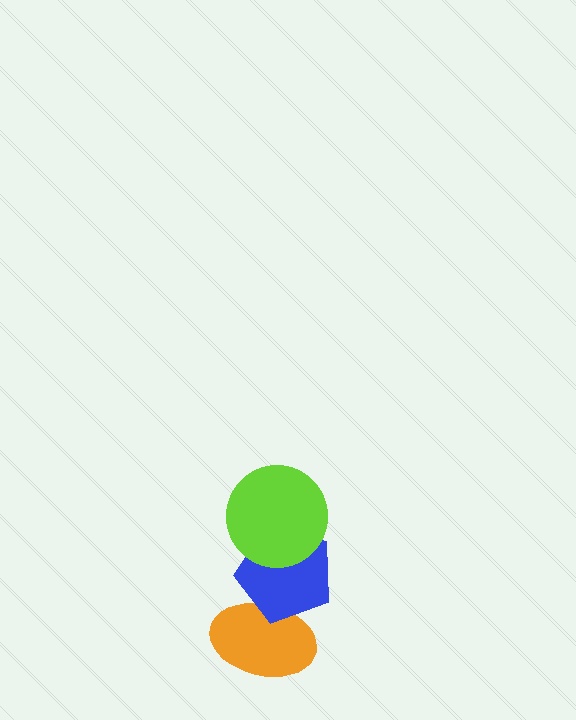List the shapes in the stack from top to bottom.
From top to bottom: the lime circle, the blue pentagon, the orange ellipse.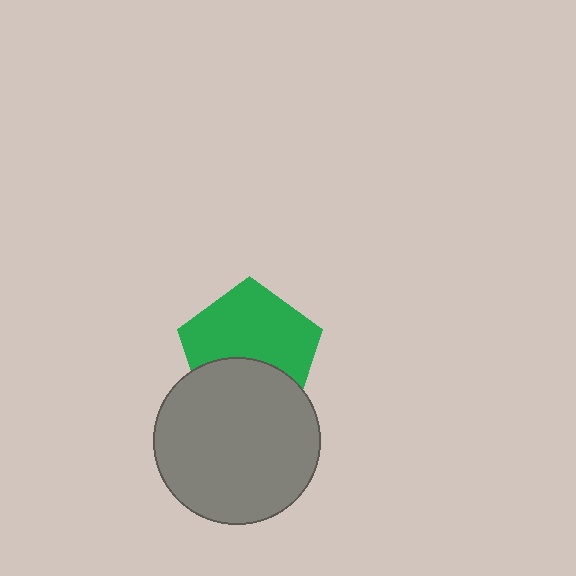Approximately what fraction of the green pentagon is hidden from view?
Roughly 38% of the green pentagon is hidden behind the gray circle.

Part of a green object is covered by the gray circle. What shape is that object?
It is a pentagon.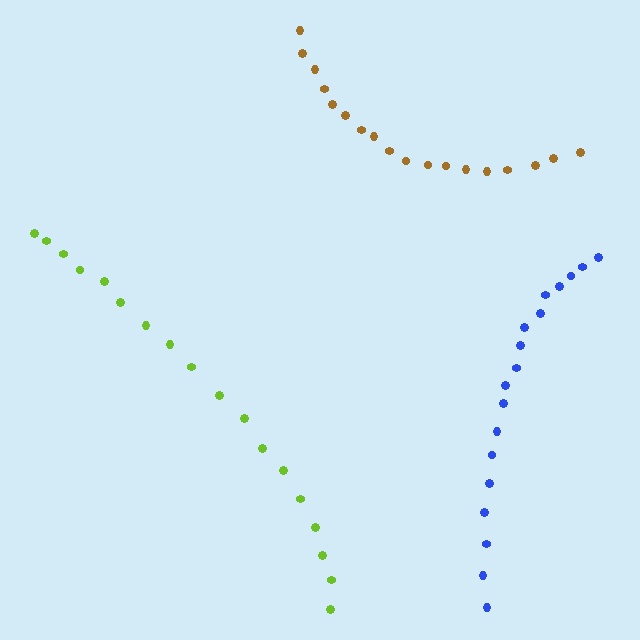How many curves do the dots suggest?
There are 3 distinct paths.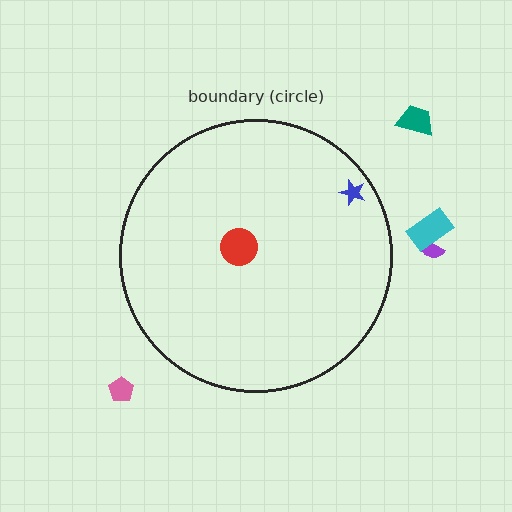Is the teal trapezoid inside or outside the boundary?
Outside.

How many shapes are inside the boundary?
2 inside, 4 outside.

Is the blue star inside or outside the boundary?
Inside.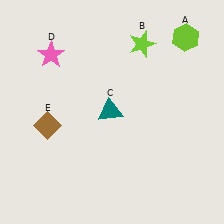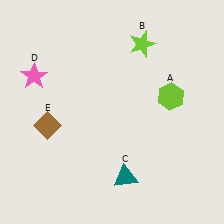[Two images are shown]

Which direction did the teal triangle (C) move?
The teal triangle (C) moved down.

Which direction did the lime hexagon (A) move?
The lime hexagon (A) moved down.